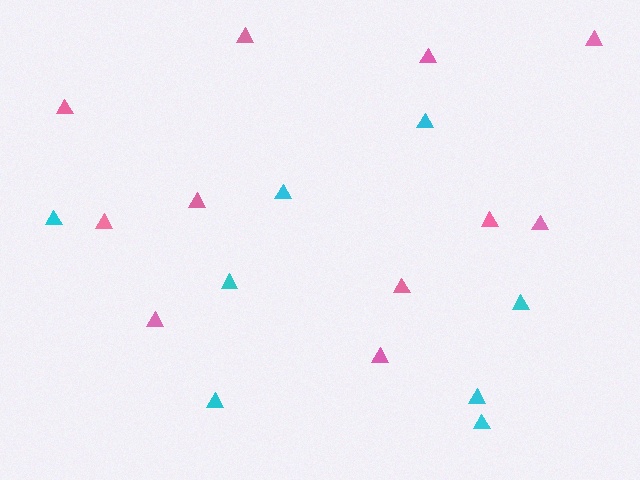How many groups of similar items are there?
There are 2 groups: one group of cyan triangles (8) and one group of pink triangles (11).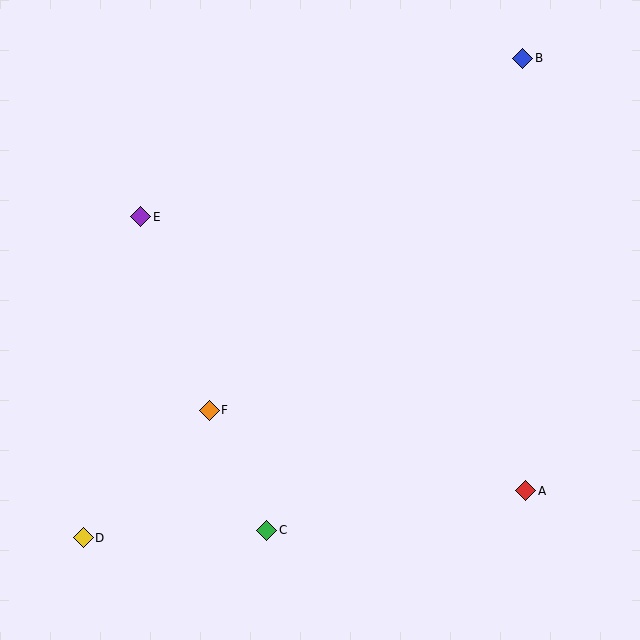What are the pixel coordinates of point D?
Point D is at (83, 538).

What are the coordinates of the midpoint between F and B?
The midpoint between F and B is at (366, 234).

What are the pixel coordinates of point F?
Point F is at (209, 410).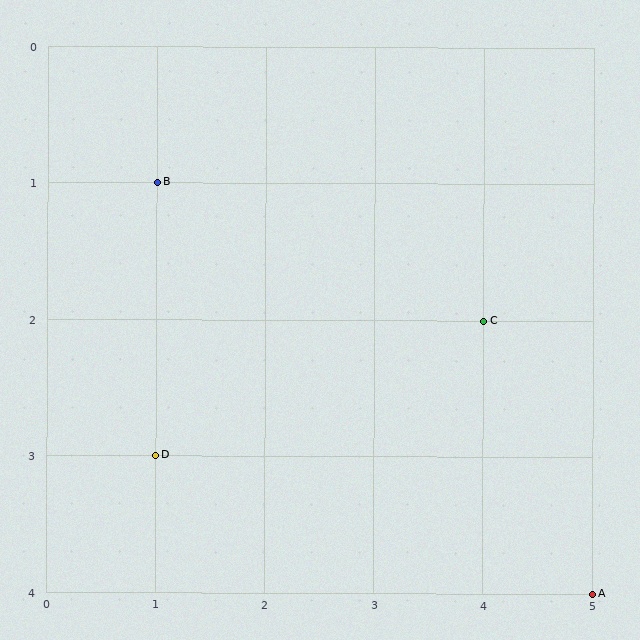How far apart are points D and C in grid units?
Points D and C are 3 columns and 1 row apart (about 3.2 grid units diagonally).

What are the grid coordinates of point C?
Point C is at grid coordinates (4, 2).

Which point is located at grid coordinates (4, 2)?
Point C is at (4, 2).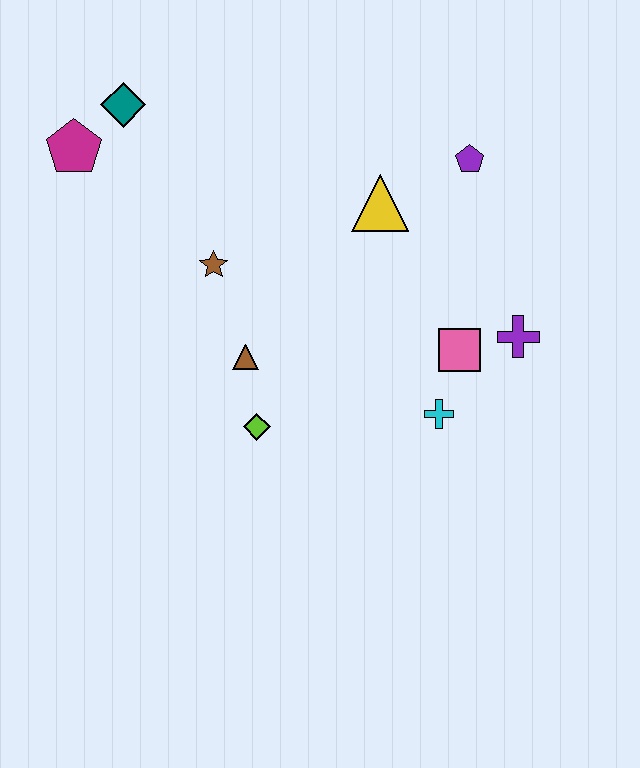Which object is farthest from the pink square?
The magenta pentagon is farthest from the pink square.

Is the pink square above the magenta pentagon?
No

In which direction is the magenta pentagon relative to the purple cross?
The magenta pentagon is to the left of the purple cross.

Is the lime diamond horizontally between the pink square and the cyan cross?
No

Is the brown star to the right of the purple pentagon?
No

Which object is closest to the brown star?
The brown triangle is closest to the brown star.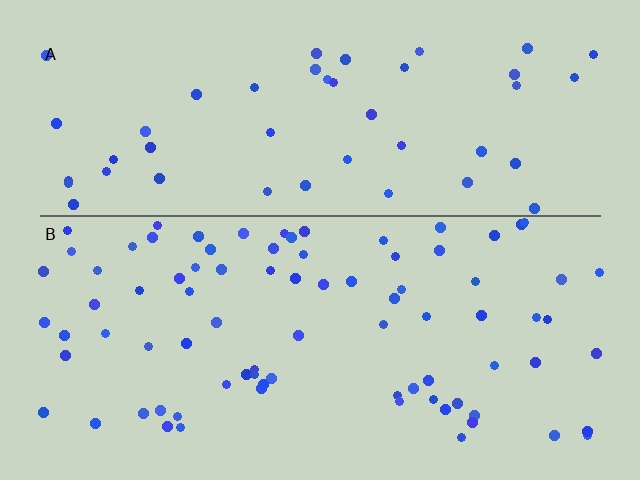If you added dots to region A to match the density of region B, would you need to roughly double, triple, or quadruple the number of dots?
Approximately double.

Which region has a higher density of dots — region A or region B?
B (the bottom).